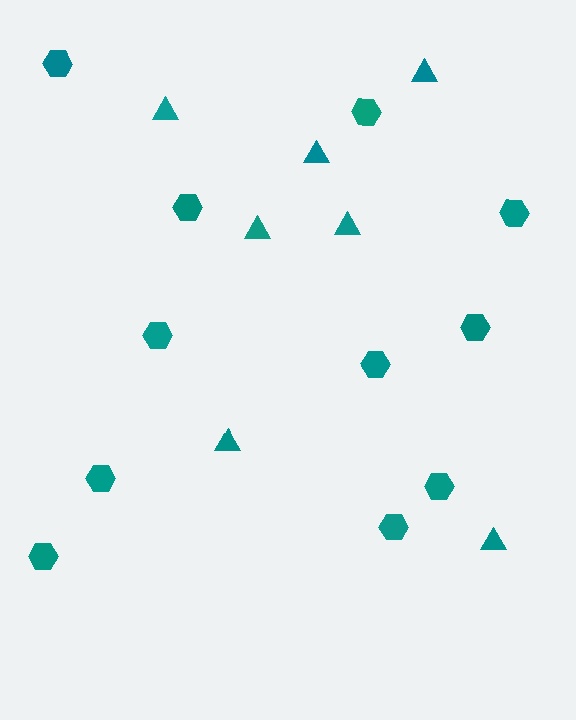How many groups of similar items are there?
There are 2 groups: one group of hexagons (11) and one group of triangles (7).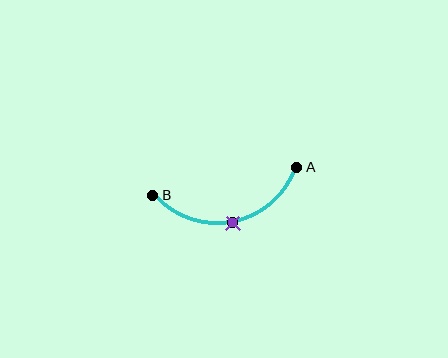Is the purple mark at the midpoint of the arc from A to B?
Yes. The purple mark lies on the arc at equal arc-length from both A and B — it is the arc midpoint.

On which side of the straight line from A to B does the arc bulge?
The arc bulges below the straight line connecting A and B.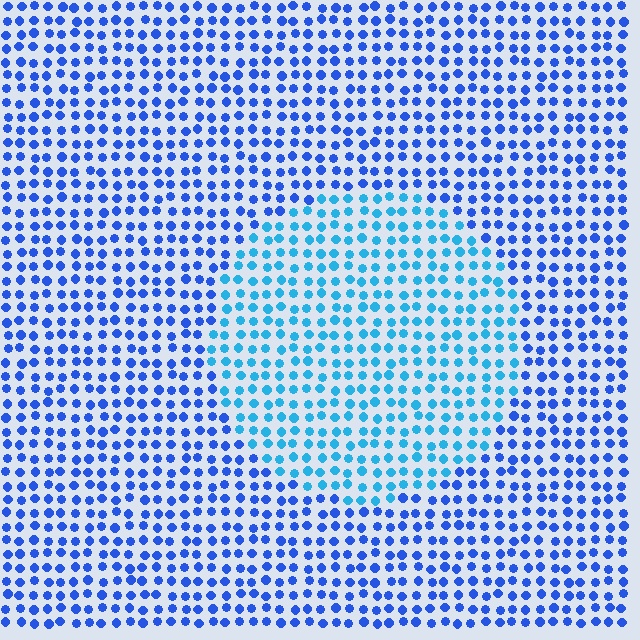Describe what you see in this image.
The image is filled with small blue elements in a uniform arrangement. A circle-shaped region is visible where the elements are tinted to a slightly different hue, forming a subtle color boundary.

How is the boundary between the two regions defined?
The boundary is defined purely by a slight shift in hue (about 30 degrees). Spacing, size, and orientation are identical on both sides.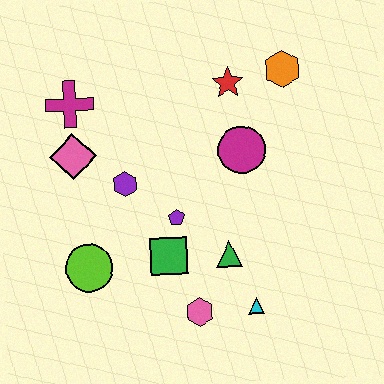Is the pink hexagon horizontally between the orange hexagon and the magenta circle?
No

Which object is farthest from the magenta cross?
The cyan triangle is farthest from the magenta cross.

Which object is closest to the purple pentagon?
The green square is closest to the purple pentagon.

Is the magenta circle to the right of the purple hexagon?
Yes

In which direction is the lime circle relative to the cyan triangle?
The lime circle is to the left of the cyan triangle.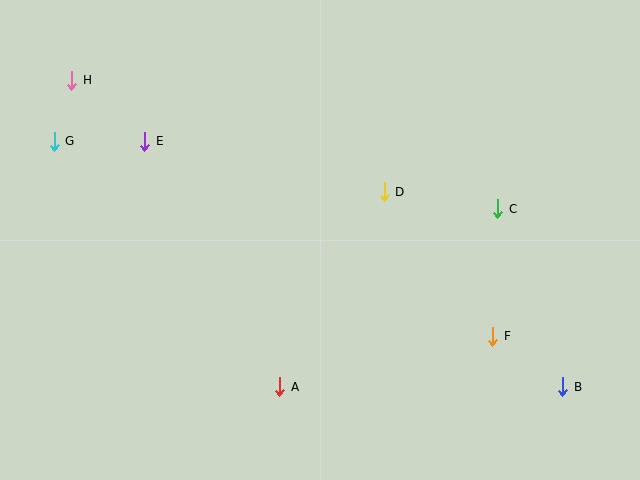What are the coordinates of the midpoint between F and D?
The midpoint between F and D is at (439, 264).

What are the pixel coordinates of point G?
Point G is at (54, 141).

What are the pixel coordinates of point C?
Point C is at (498, 209).